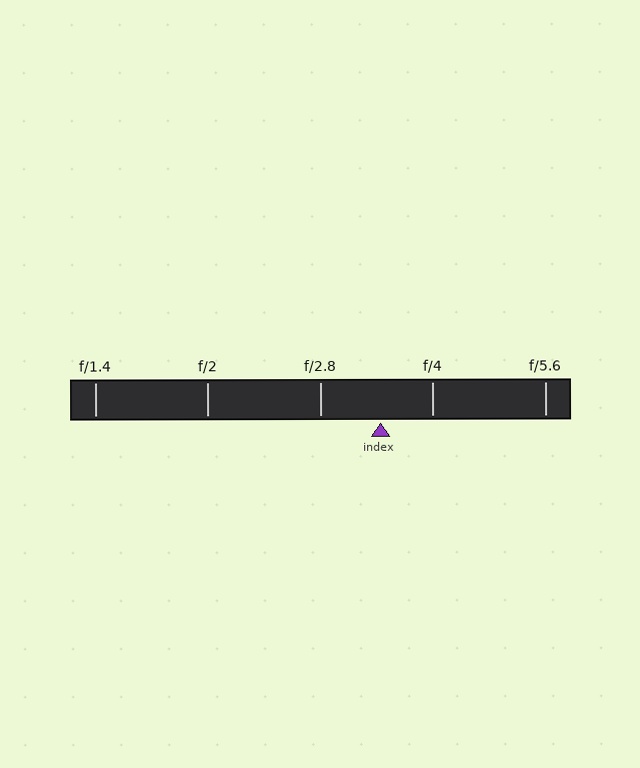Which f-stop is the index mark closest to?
The index mark is closest to f/4.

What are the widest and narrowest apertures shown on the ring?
The widest aperture shown is f/1.4 and the narrowest is f/5.6.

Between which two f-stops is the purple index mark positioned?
The index mark is between f/2.8 and f/4.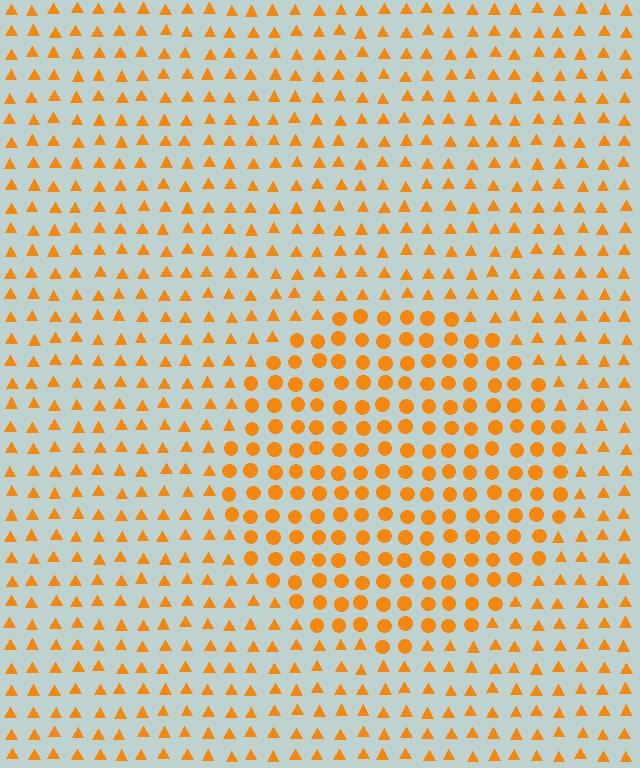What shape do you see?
I see a circle.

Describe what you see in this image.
The image is filled with small orange elements arranged in a uniform grid. A circle-shaped region contains circles, while the surrounding area contains triangles. The boundary is defined purely by the change in element shape.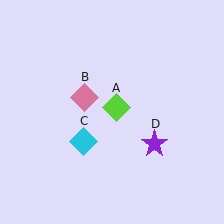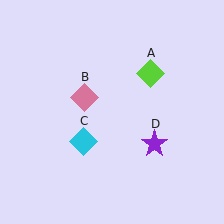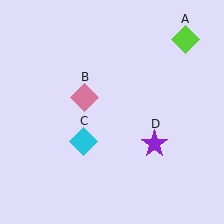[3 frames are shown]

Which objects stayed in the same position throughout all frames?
Pink diamond (object B) and cyan diamond (object C) and purple star (object D) remained stationary.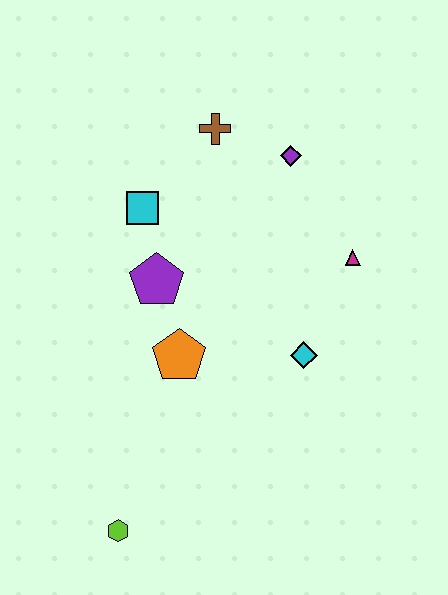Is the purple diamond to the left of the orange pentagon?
No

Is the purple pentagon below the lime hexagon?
No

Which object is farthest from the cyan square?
The lime hexagon is farthest from the cyan square.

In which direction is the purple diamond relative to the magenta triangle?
The purple diamond is above the magenta triangle.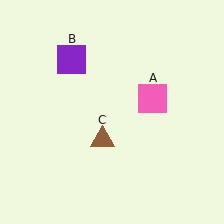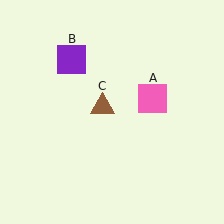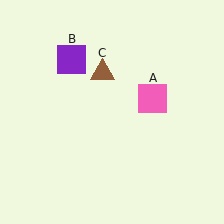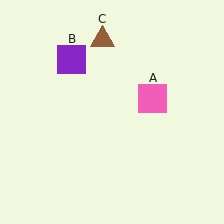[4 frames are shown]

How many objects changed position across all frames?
1 object changed position: brown triangle (object C).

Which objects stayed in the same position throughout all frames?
Pink square (object A) and purple square (object B) remained stationary.